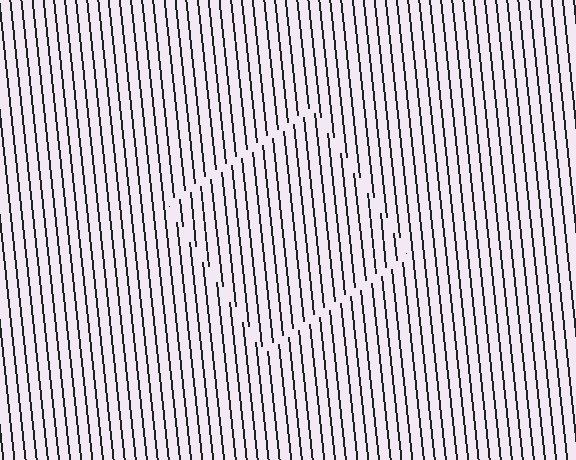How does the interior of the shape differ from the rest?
The interior of the shape contains the same grating, shifted by half a period — the contour is defined by the phase discontinuity where line-ends from the inner and outer gratings abut.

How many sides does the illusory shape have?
4 sides — the line-ends trace a square.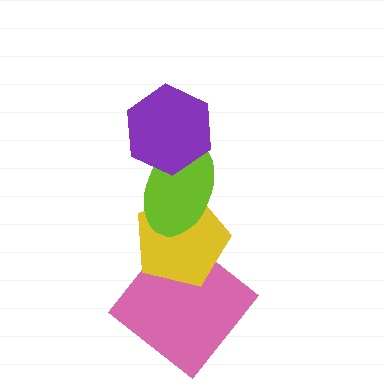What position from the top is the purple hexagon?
The purple hexagon is 1st from the top.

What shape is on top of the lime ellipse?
The purple hexagon is on top of the lime ellipse.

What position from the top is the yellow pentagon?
The yellow pentagon is 3rd from the top.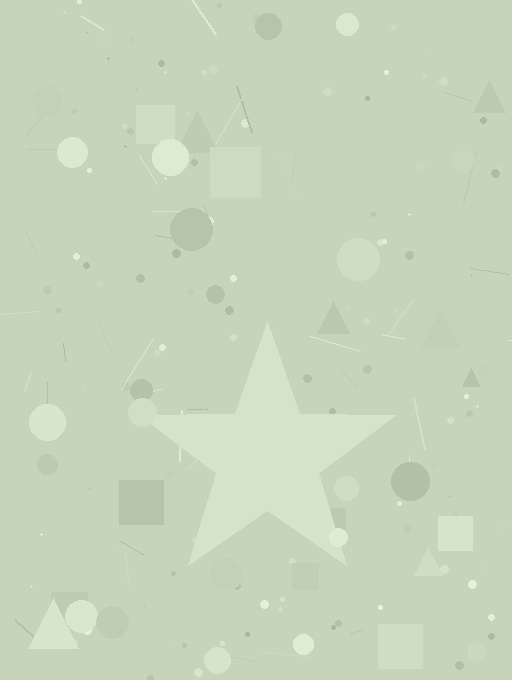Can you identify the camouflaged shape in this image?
The camouflaged shape is a star.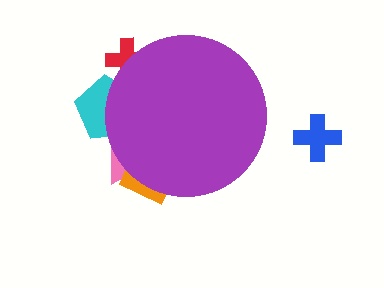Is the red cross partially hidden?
Yes, the red cross is partially hidden behind the purple circle.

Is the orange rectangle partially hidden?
Yes, the orange rectangle is partially hidden behind the purple circle.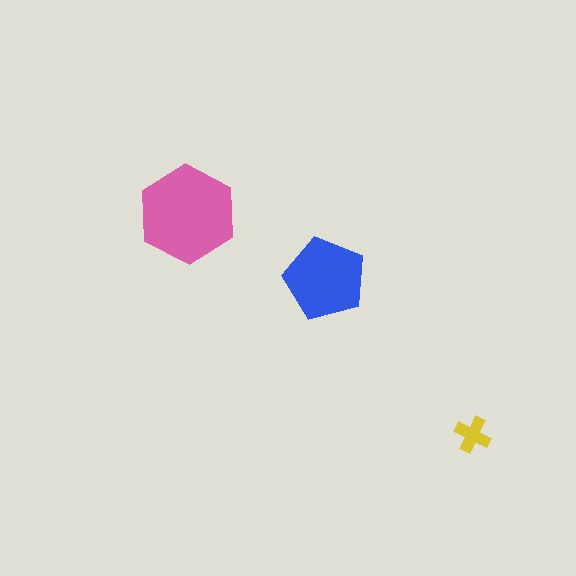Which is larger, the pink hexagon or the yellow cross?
The pink hexagon.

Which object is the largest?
The pink hexagon.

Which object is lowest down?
The yellow cross is bottommost.